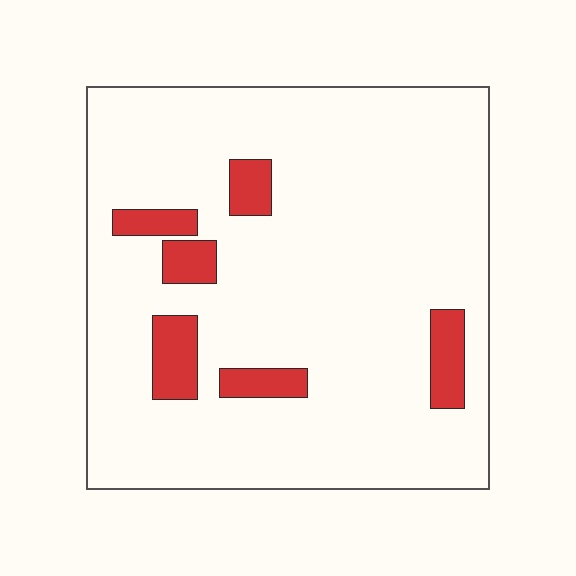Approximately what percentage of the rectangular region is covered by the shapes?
Approximately 10%.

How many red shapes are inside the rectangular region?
6.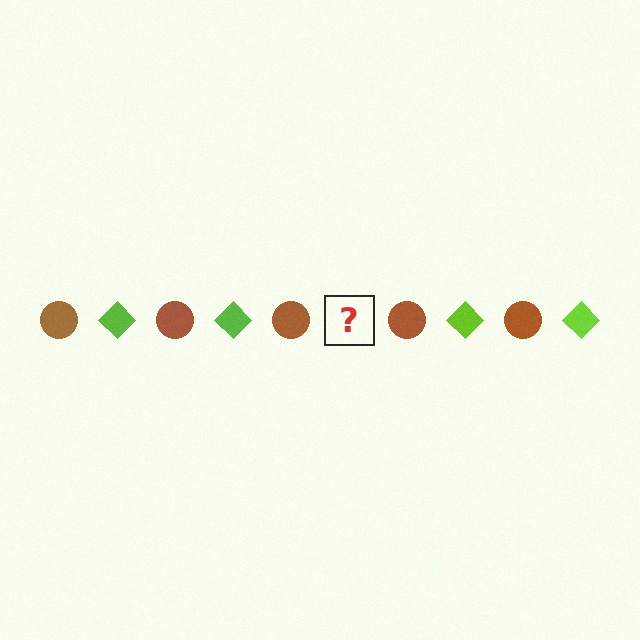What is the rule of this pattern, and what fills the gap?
The rule is that the pattern alternates between brown circle and lime diamond. The gap should be filled with a lime diamond.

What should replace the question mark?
The question mark should be replaced with a lime diamond.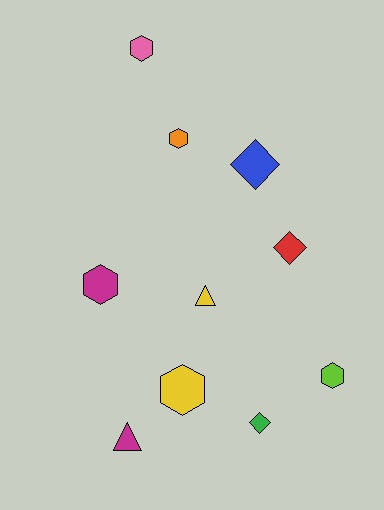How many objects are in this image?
There are 10 objects.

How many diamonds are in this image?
There are 3 diamonds.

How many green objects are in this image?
There is 1 green object.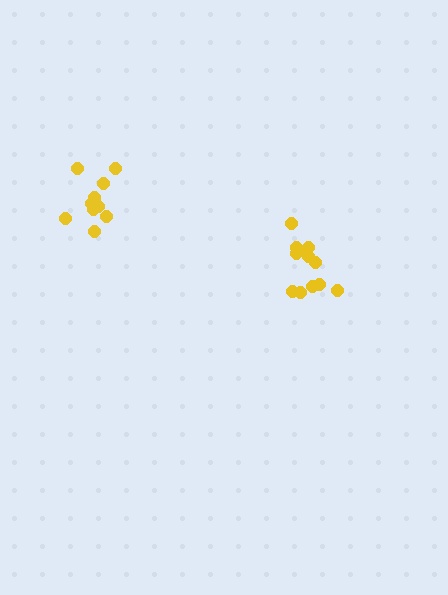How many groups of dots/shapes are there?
There are 2 groups.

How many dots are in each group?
Group 1: 10 dots, Group 2: 12 dots (22 total).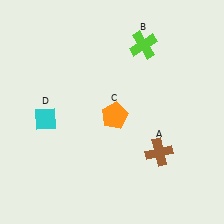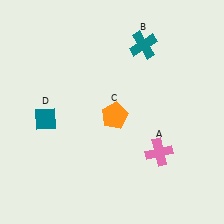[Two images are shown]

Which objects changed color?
A changed from brown to pink. B changed from lime to teal. D changed from cyan to teal.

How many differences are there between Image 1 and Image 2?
There are 3 differences between the two images.